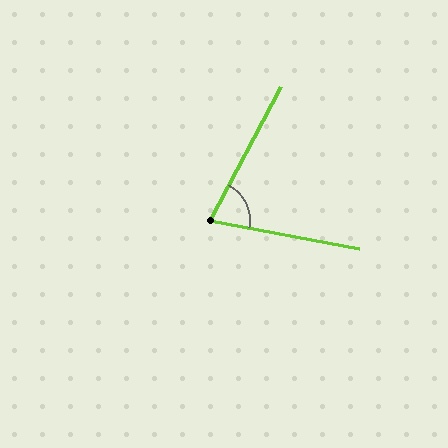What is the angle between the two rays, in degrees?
Approximately 72 degrees.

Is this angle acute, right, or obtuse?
It is acute.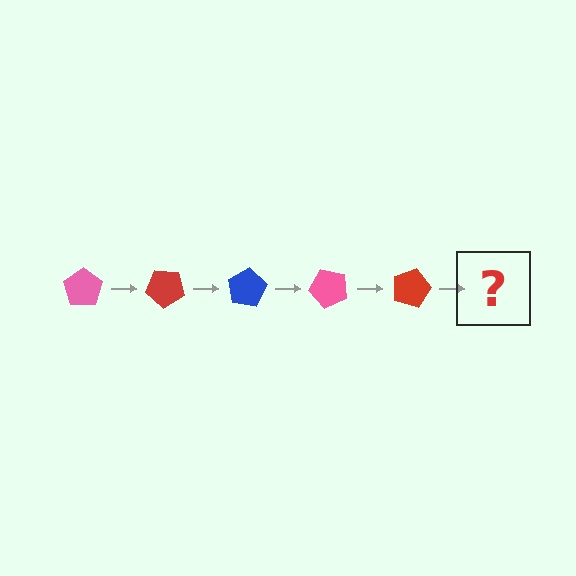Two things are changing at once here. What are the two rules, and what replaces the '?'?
The two rules are that it rotates 40 degrees each step and the color cycles through pink, red, and blue. The '?' should be a blue pentagon, rotated 200 degrees from the start.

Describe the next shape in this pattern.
It should be a blue pentagon, rotated 200 degrees from the start.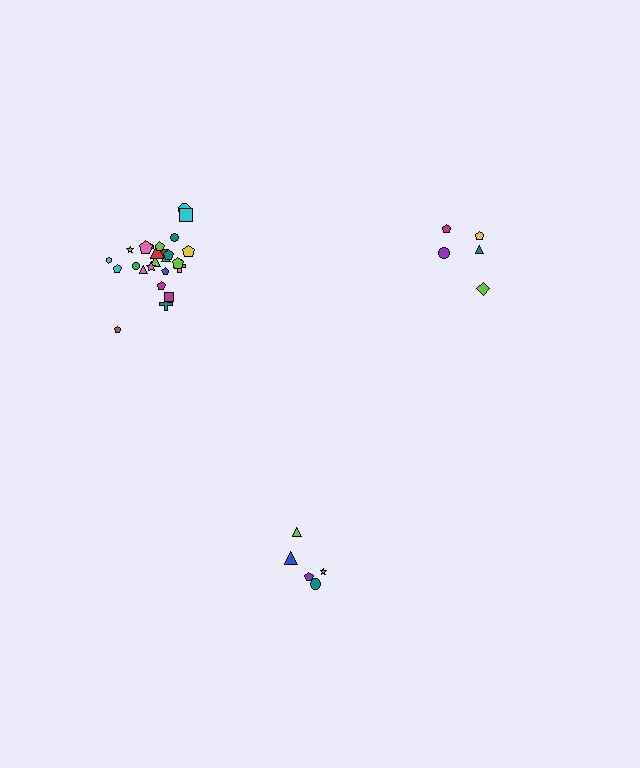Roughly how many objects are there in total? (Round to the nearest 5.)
Roughly 35 objects in total.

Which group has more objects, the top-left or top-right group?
The top-left group.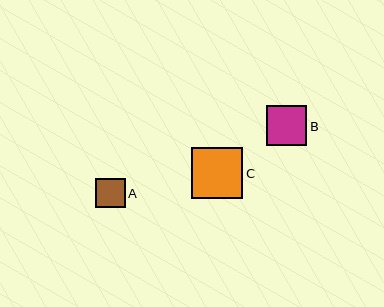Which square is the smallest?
Square A is the smallest with a size of approximately 30 pixels.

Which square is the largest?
Square C is the largest with a size of approximately 52 pixels.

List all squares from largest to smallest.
From largest to smallest: C, B, A.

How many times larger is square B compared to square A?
Square B is approximately 1.4 times the size of square A.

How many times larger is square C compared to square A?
Square C is approximately 1.7 times the size of square A.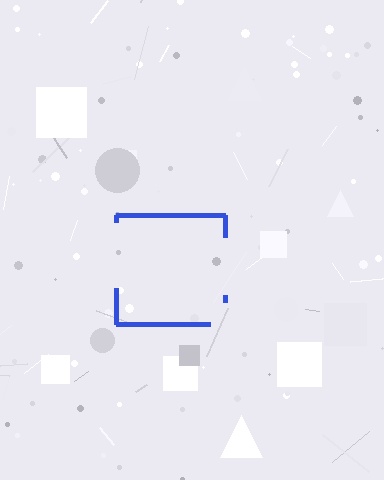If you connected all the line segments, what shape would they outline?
They would outline a square.